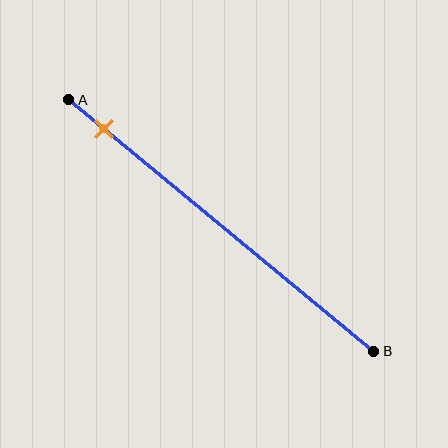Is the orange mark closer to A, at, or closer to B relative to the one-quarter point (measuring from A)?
The orange mark is closer to point A than the one-quarter point of segment AB.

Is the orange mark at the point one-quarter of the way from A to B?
No, the mark is at about 10% from A, not at the 25% one-quarter point.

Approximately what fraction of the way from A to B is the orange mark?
The orange mark is approximately 10% of the way from A to B.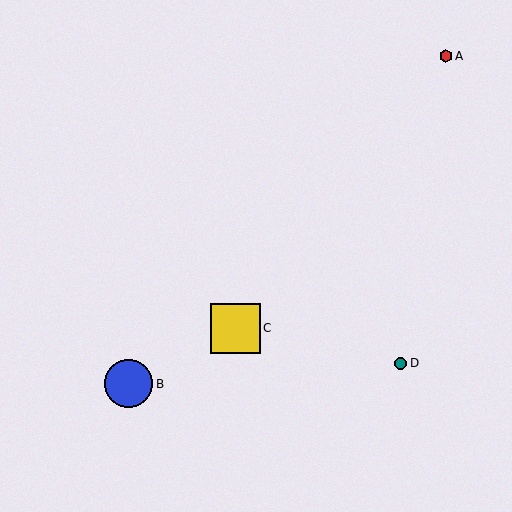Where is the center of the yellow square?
The center of the yellow square is at (235, 328).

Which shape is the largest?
The yellow square (labeled C) is the largest.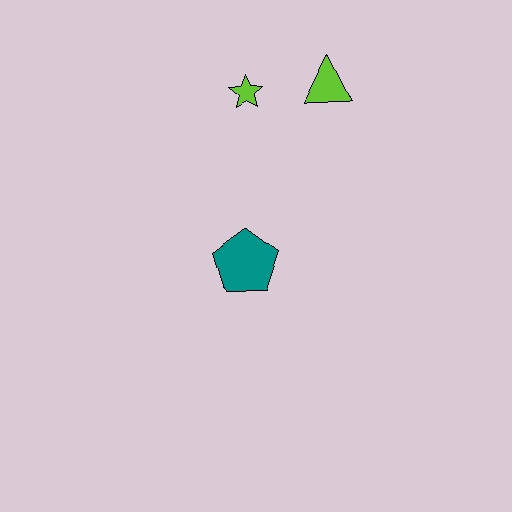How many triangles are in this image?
There is 1 triangle.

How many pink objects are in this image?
There are no pink objects.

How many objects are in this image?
There are 3 objects.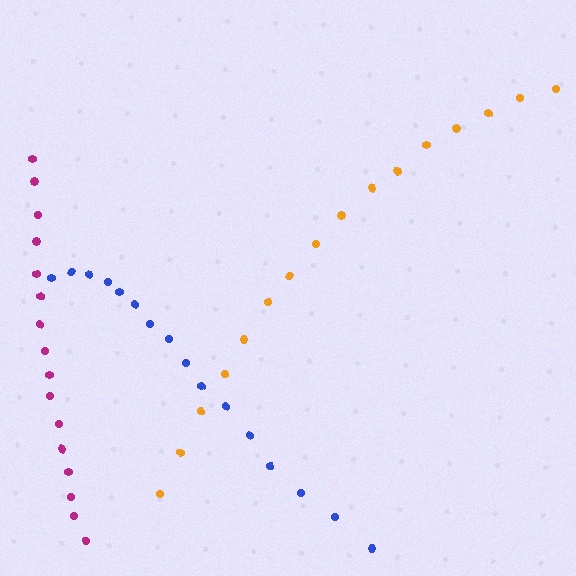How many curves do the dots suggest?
There are 3 distinct paths.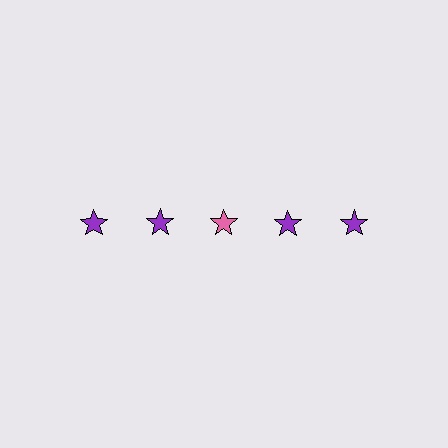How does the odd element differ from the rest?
It has a different color: pink instead of purple.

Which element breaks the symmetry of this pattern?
The pink star in the top row, center column breaks the symmetry. All other shapes are purple stars.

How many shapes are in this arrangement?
There are 5 shapes arranged in a grid pattern.